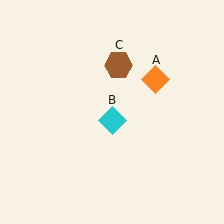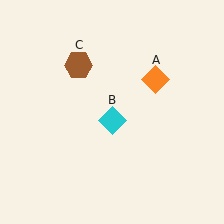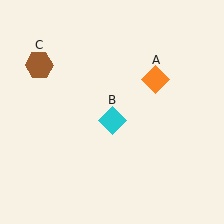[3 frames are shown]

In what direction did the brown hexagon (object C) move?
The brown hexagon (object C) moved left.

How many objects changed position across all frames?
1 object changed position: brown hexagon (object C).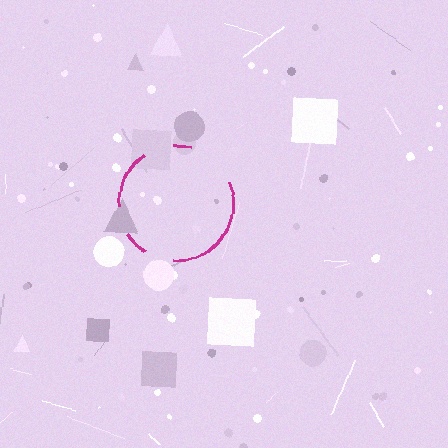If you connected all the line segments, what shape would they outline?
They would outline a circle.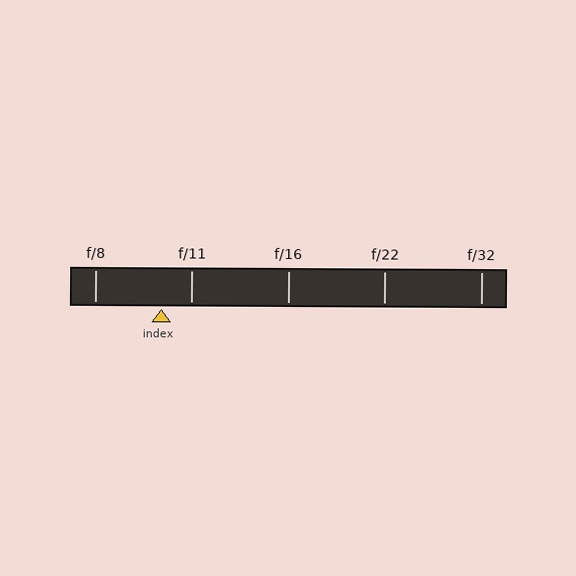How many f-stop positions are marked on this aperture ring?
There are 5 f-stop positions marked.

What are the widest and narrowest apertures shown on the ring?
The widest aperture shown is f/8 and the narrowest is f/32.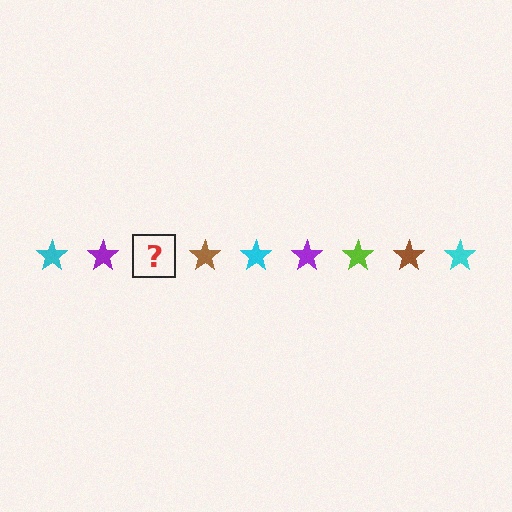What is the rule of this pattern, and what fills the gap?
The rule is that the pattern cycles through cyan, purple, lime, brown stars. The gap should be filled with a lime star.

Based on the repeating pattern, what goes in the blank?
The blank should be a lime star.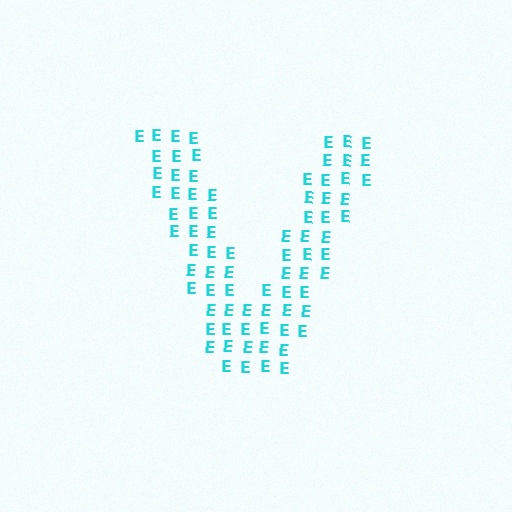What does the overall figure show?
The overall figure shows the letter V.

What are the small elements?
The small elements are letter E's.